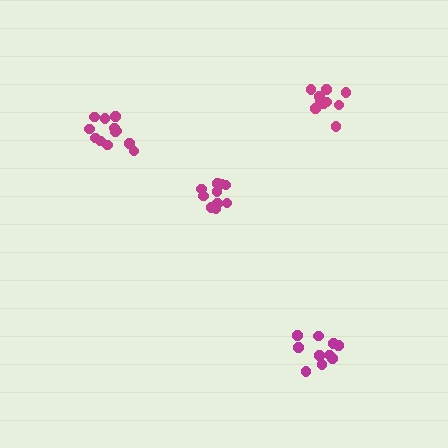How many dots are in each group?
Group 1: 10 dots, Group 2: 12 dots, Group 3: 10 dots, Group 4: 10 dots (42 total).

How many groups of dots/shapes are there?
There are 4 groups.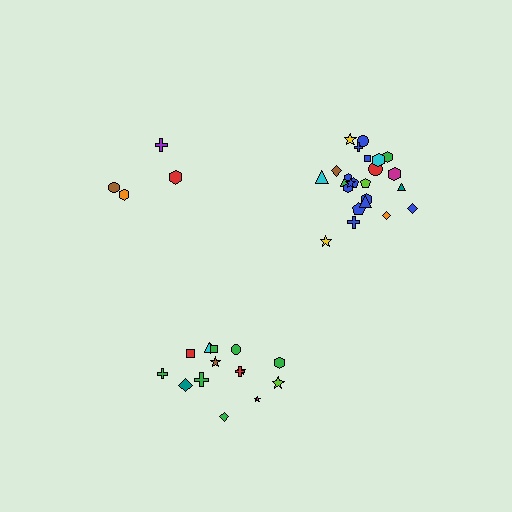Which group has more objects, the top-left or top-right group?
The top-right group.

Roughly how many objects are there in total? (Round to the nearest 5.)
Roughly 45 objects in total.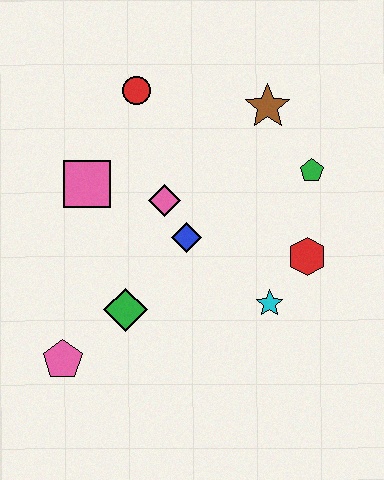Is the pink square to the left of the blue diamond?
Yes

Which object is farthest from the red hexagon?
The pink pentagon is farthest from the red hexagon.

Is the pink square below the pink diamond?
No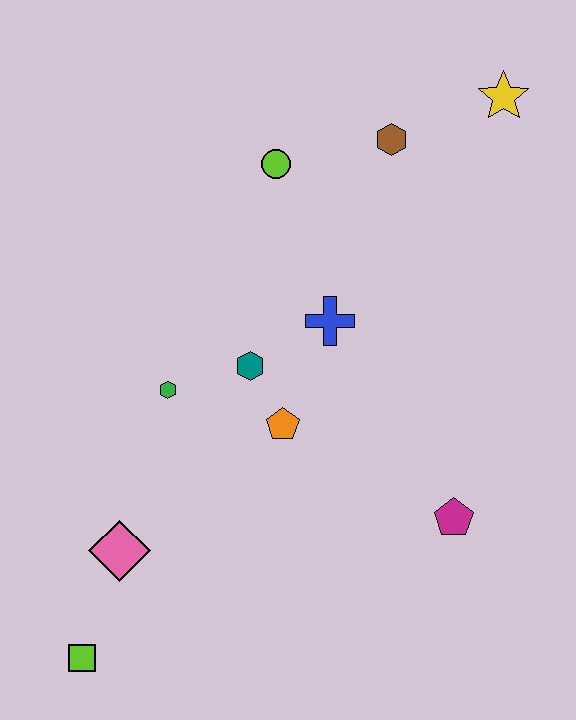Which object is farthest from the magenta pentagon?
The yellow star is farthest from the magenta pentagon.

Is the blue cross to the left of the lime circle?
No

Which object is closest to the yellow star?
The brown hexagon is closest to the yellow star.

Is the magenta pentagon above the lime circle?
No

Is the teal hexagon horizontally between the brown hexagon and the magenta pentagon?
No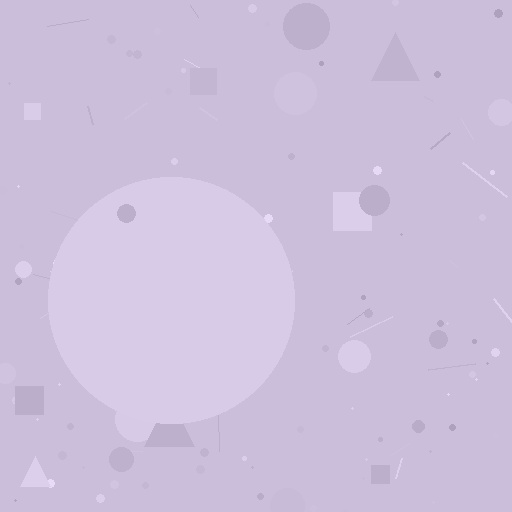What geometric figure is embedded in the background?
A circle is embedded in the background.